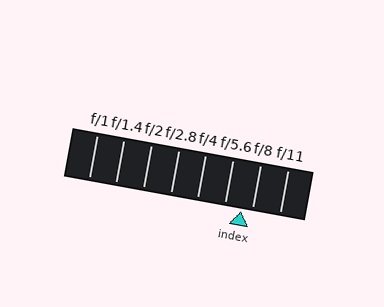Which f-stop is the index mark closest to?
The index mark is closest to f/8.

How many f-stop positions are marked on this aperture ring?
There are 8 f-stop positions marked.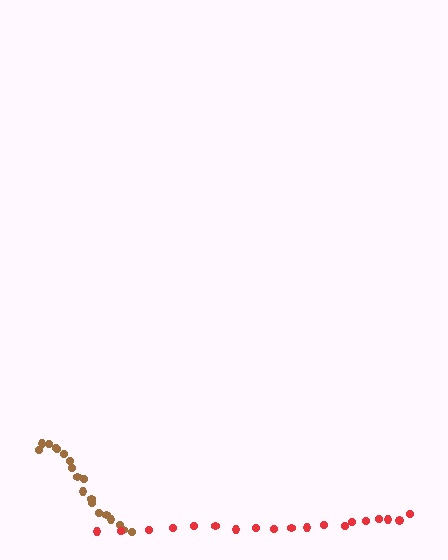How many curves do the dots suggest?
There are 2 distinct paths.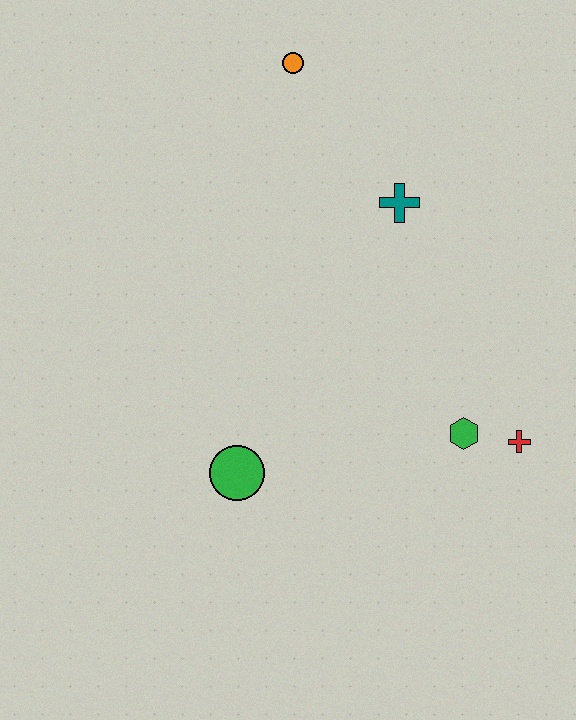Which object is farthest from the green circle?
The orange circle is farthest from the green circle.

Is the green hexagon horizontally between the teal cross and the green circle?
No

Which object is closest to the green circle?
The green hexagon is closest to the green circle.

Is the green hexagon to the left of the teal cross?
No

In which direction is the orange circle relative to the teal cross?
The orange circle is above the teal cross.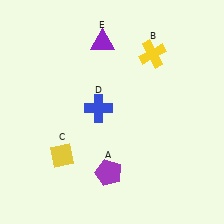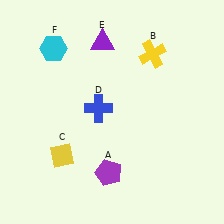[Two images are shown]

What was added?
A cyan hexagon (F) was added in Image 2.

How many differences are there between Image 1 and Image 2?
There is 1 difference between the two images.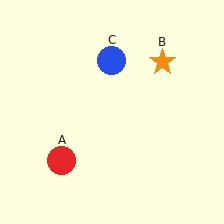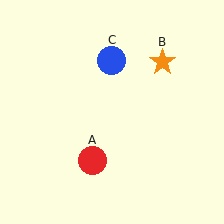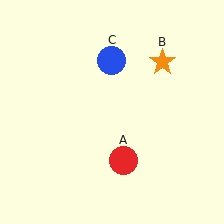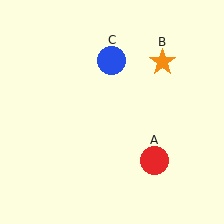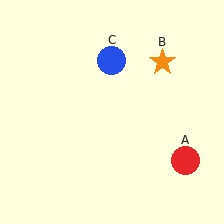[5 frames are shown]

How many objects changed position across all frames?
1 object changed position: red circle (object A).